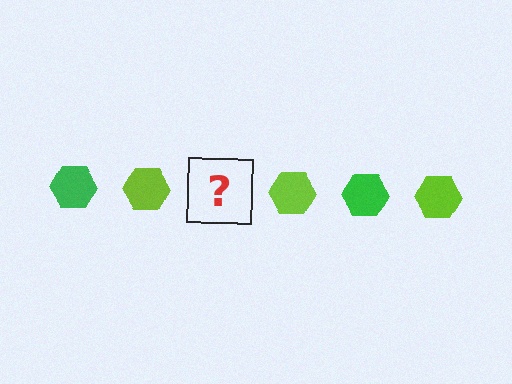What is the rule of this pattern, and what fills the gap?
The rule is that the pattern cycles through green, lime hexagons. The gap should be filled with a green hexagon.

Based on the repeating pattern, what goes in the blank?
The blank should be a green hexagon.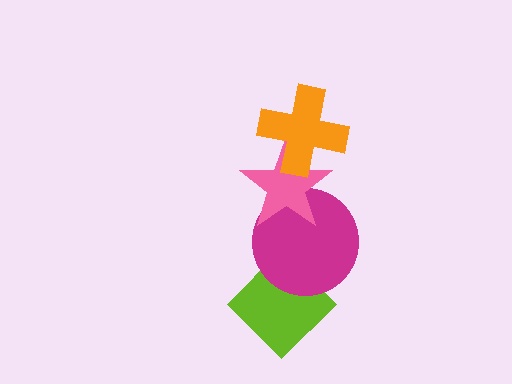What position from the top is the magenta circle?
The magenta circle is 3rd from the top.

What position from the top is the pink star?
The pink star is 2nd from the top.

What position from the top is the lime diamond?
The lime diamond is 4th from the top.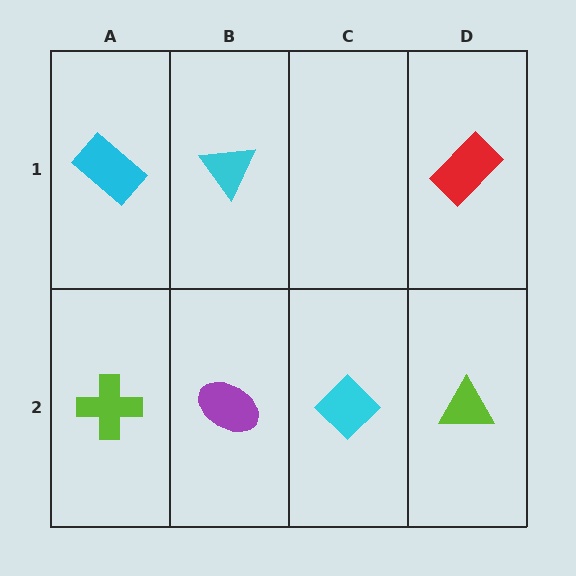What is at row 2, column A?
A lime cross.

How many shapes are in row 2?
4 shapes.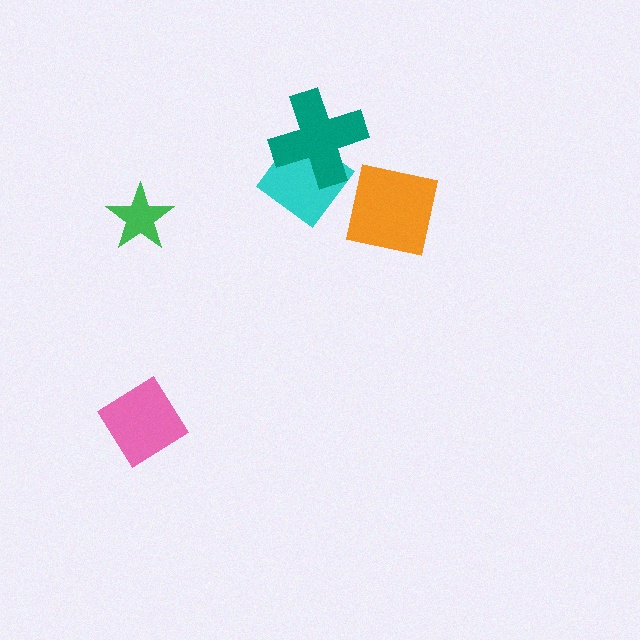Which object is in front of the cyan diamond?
The teal cross is in front of the cyan diamond.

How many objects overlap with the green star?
0 objects overlap with the green star.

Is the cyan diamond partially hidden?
Yes, it is partially covered by another shape.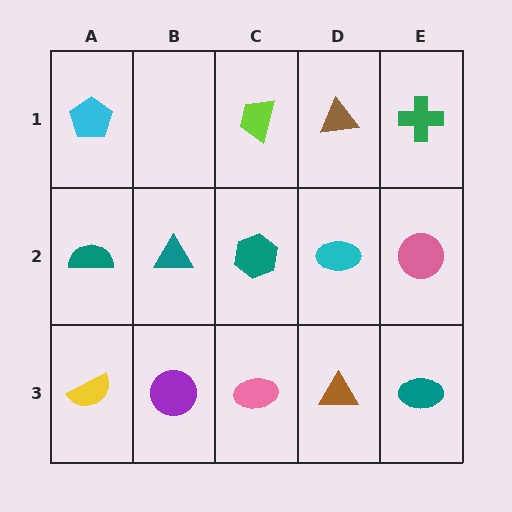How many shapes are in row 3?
5 shapes.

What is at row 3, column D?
A brown triangle.